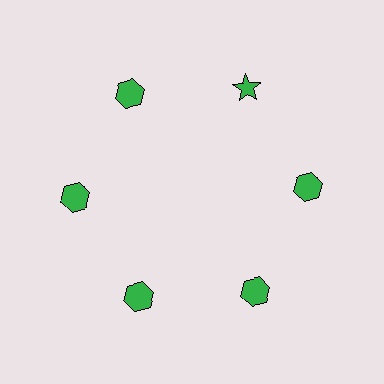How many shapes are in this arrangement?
There are 6 shapes arranged in a ring pattern.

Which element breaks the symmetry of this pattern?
The green star at roughly the 1 o'clock position breaks the symmetry. All other shapes are green hexagons.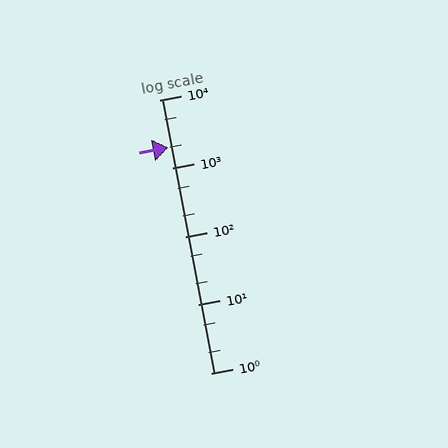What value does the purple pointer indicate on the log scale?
The pointer indicates approximately 2000.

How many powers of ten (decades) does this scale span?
The scale spans 4 decades, from 1 to 10000.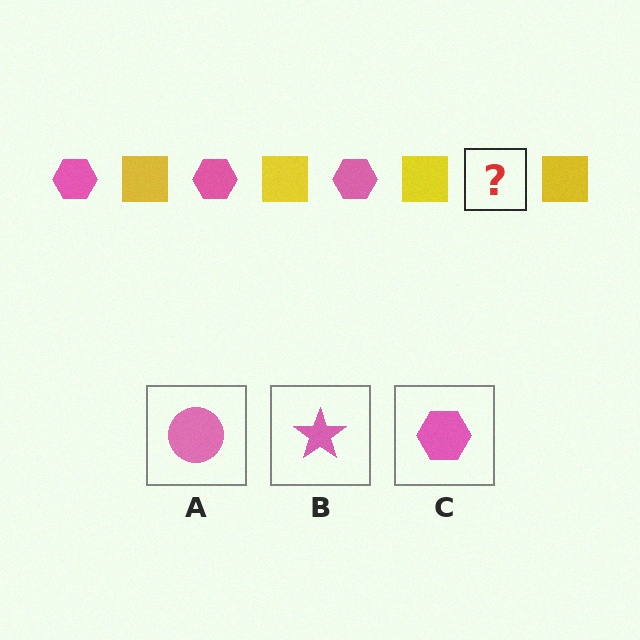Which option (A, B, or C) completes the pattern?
C.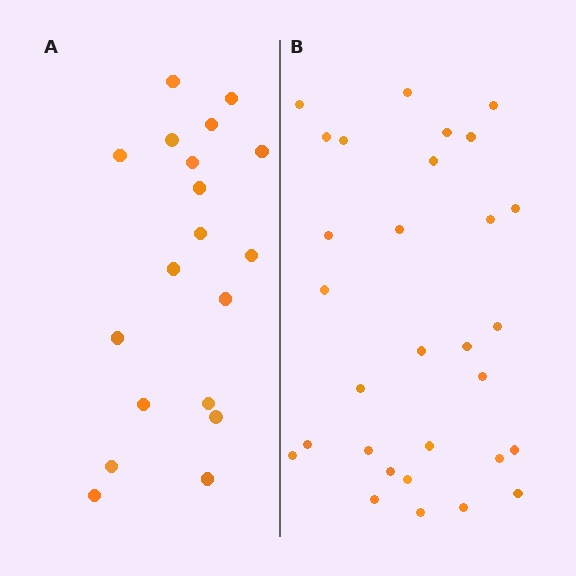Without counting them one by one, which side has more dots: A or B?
Region B (the right region) has more dots.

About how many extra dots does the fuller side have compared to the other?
Region B has roughly 12 or so more dots than region A.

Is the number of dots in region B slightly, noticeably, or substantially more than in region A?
Region B has substantially more. The ratio is roughly 1.6 to 1.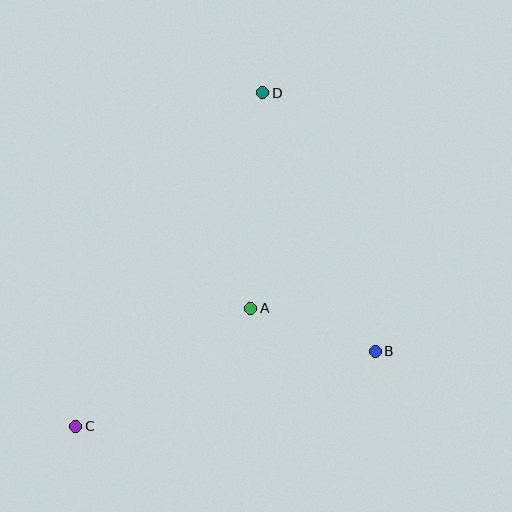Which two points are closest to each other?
Points A and B are closest to each other.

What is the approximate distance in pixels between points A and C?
The distance between A and C is approximately 211 pixels.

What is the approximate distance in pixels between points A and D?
The distance between A and D is approximately 216 pixels.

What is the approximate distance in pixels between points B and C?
The distance between B and C is approximately 309 pixels.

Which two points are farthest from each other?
Points C and D are farthest from each other.